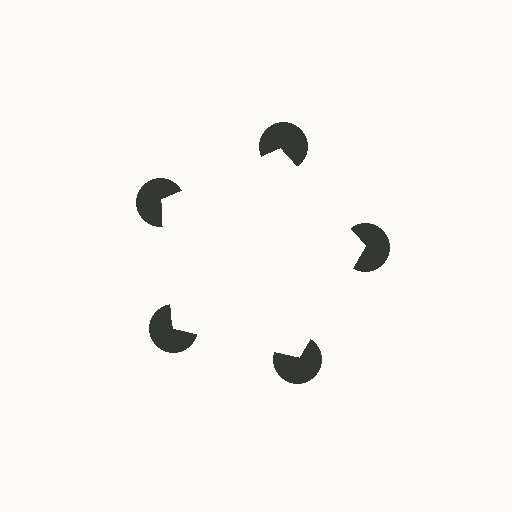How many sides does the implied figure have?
5 sides.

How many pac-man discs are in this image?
There are 5 — one at each vertex of the illusory pentagon.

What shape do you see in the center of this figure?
An illusory pentagon — its edges are inferred from the aligned wedge cuts in the pac-man discs, not physically drawn.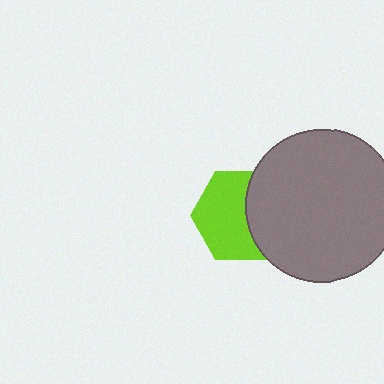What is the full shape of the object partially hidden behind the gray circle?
The partially hidden object is a lime hexagon.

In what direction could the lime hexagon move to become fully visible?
The lime hexagon could move left. That would shift it out from behind the gray circle entirely.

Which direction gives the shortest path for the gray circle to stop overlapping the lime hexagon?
Moving right gives the shortest separation.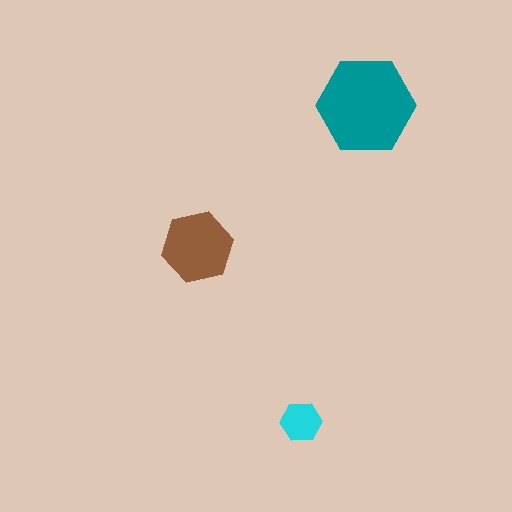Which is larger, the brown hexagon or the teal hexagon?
The teal one.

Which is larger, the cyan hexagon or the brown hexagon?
The brown one.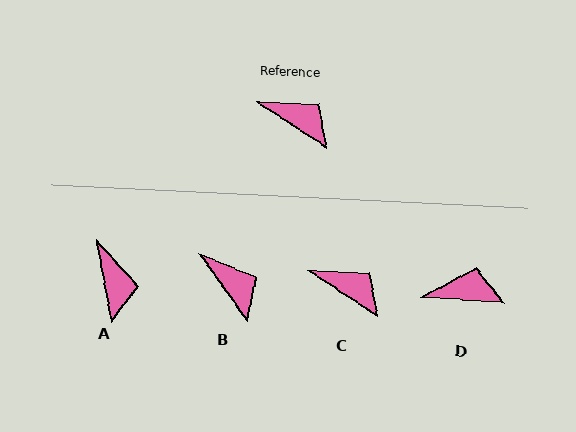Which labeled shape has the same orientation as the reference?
C.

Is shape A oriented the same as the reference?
No, it is off by about 47 degrees.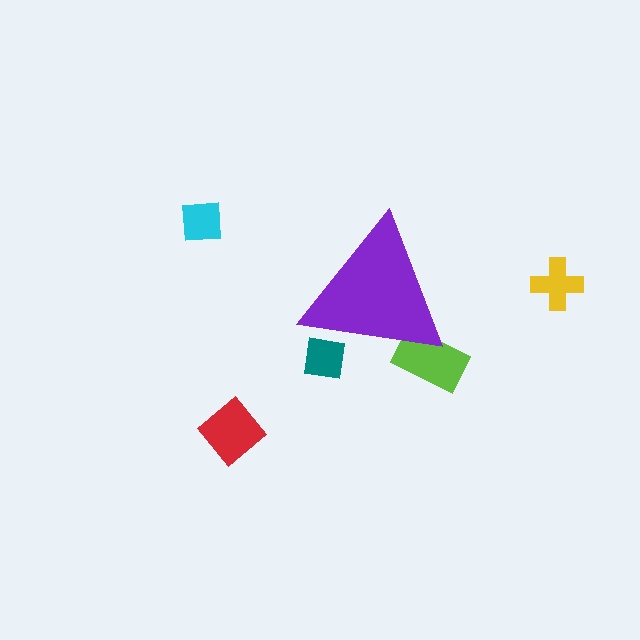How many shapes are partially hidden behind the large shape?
2 shapes are partially hidden.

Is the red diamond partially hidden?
No, the red diamond is fully visible.